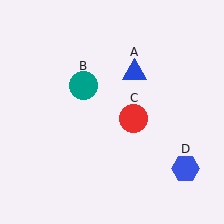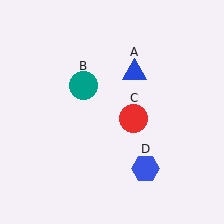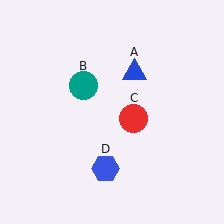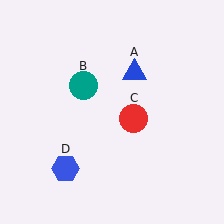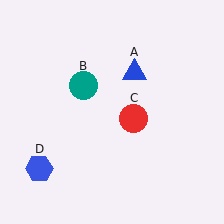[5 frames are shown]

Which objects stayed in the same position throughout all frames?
Blue triangle (object A) and teal circle (object B) and red circle (object C) remained stationary.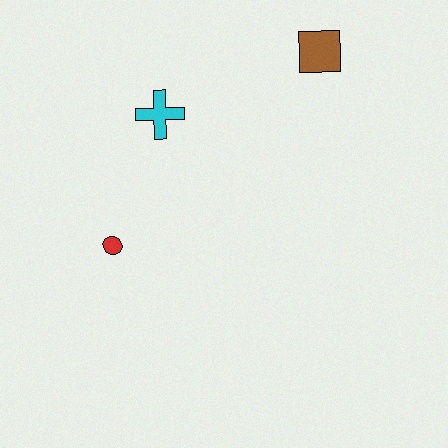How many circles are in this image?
There is 1 circle.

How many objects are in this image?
There are 3 objects.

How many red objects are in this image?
There is 1 red object.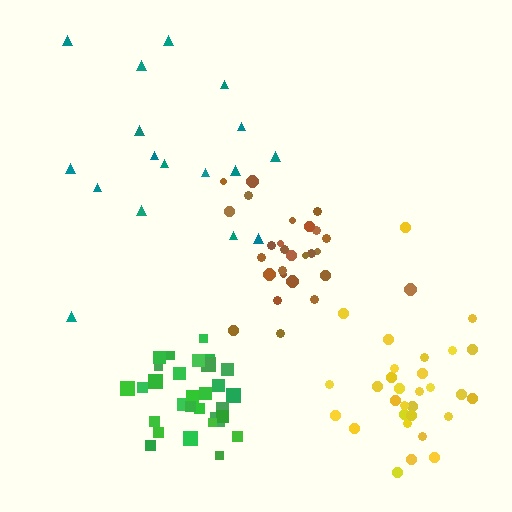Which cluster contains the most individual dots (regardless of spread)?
Yellow (30).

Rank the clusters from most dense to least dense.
green, brown, yellow, teal.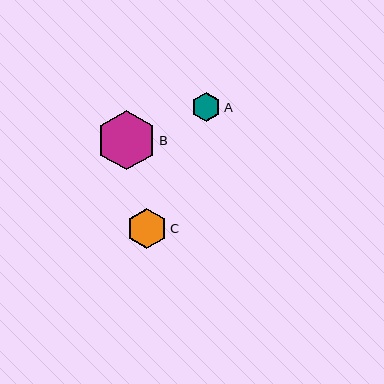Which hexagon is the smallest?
Hexagon A is the smallest with a size of approximately 30 pixels.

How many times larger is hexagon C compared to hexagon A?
Hexagon C is approximately 1.4 times the size of hexagon A.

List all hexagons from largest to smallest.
From largest to smallest: B, C, A.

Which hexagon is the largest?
Hexagon B is the largest with a size of approximately 59 pixels.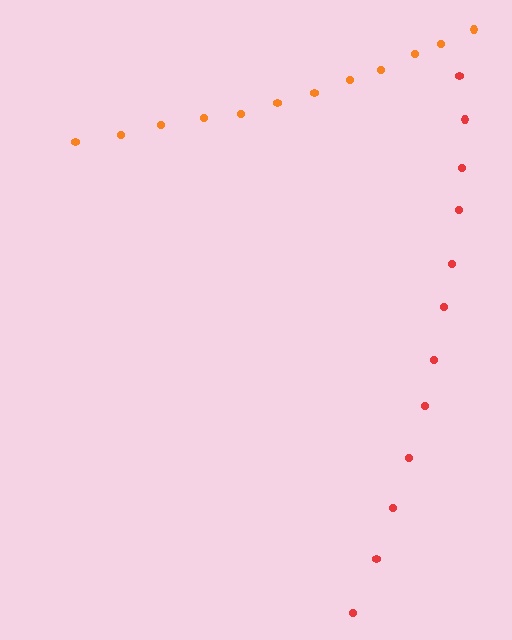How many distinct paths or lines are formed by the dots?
There are 2 distinct paths.